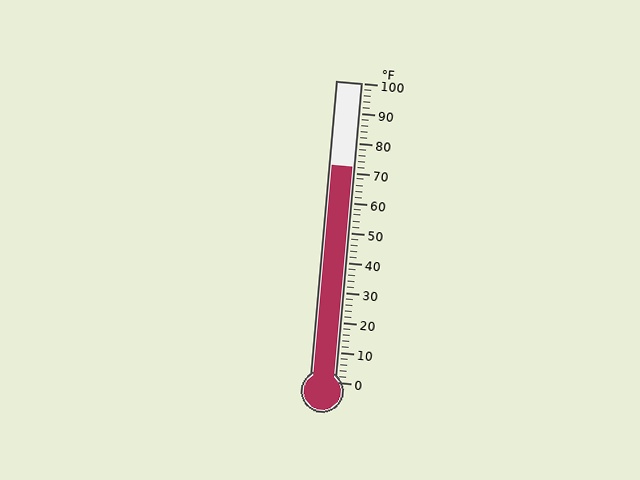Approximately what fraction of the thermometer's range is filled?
The thermometer is filled to approximately 70% of its range.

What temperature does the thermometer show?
The thermometer shows approximately 72°F.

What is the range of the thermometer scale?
The thermometer scale ranges from 0°F to 100°F.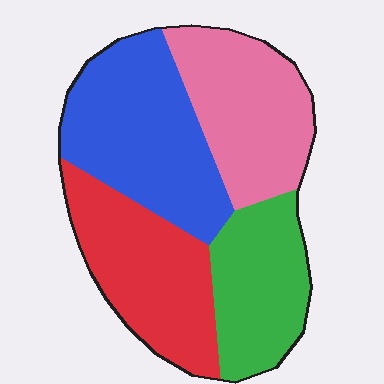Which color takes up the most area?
Blue, at roughly 30%.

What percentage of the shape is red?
Red covers around 25% of the shape.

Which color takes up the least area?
Green, at roughly 20%.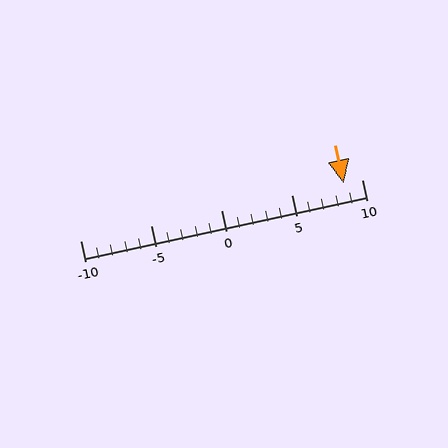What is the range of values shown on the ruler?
The ruler shows values from -10 to 10.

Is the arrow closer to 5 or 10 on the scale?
The arrow is closer to 10.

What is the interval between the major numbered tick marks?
The major tick marks are spaced 5 units apart.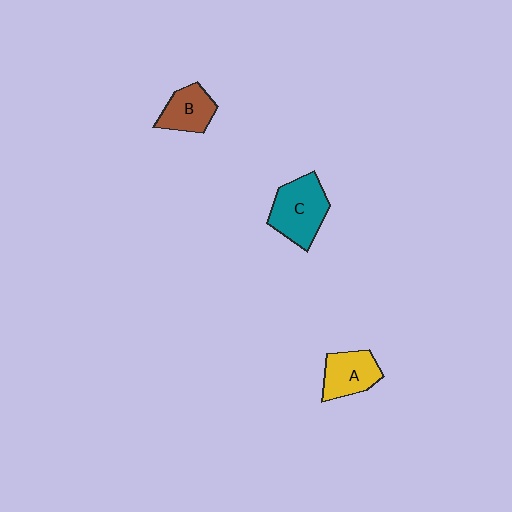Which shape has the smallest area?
Shape B (brown).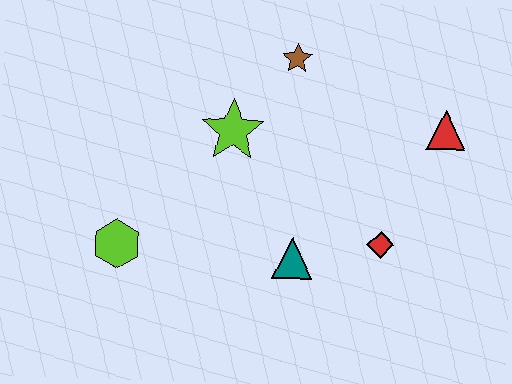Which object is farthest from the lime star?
The red triangle is farthest from the lime star.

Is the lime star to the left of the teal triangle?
Yes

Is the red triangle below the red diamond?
No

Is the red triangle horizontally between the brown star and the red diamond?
No